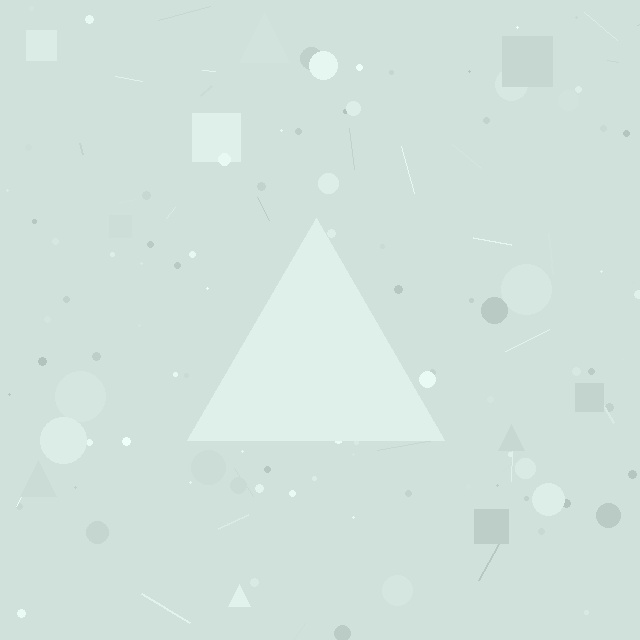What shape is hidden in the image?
A triangle is hidden in the image.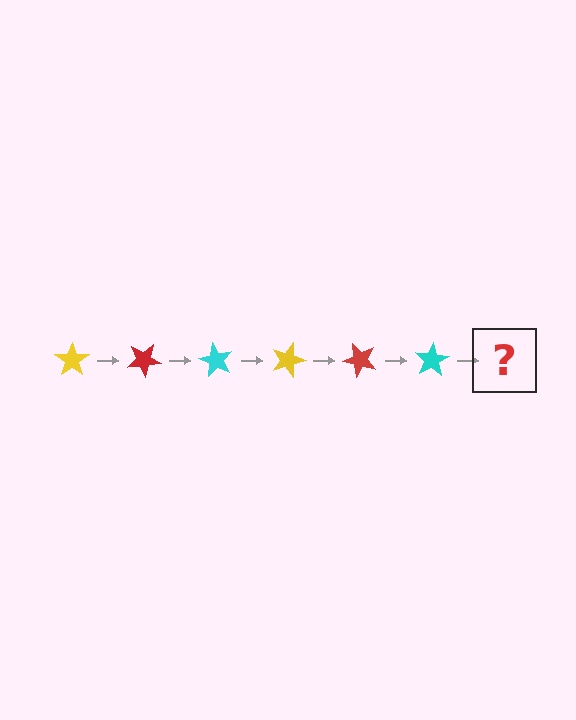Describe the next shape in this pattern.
It should be a yellow star, rotated 180 degrees from the start.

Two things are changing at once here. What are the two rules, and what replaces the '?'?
The two rules are that it rotates 30 degrees each step and the color cycles through yellow, red, and cyan. The '?' should be a yellow star, rotated 180 degrees from the start.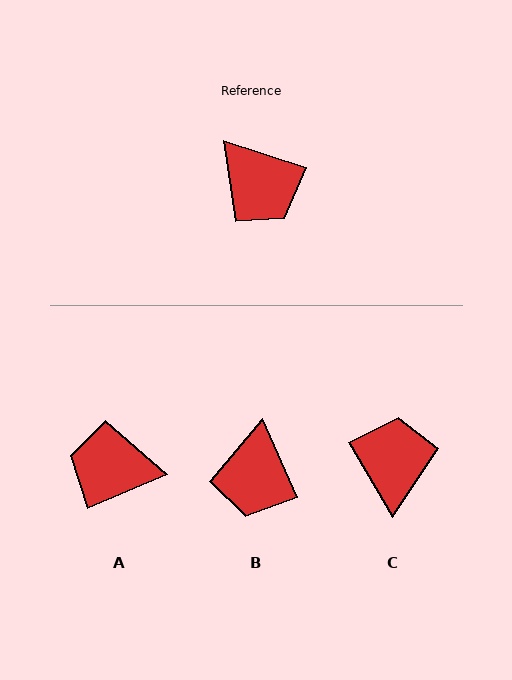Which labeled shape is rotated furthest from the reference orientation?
A, about 139 degrees away.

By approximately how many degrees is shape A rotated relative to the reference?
Approximately 139 degrees clockwise.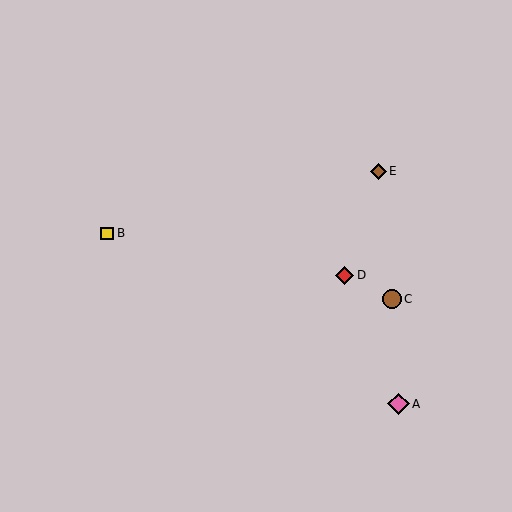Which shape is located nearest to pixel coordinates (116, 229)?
The yellow square (labeled B) at (107, 233) is nearest to that location.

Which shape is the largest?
The pink diamond (labeled A) is the largest.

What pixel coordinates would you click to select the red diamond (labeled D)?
Click at (344, 275) to select the red diamond D.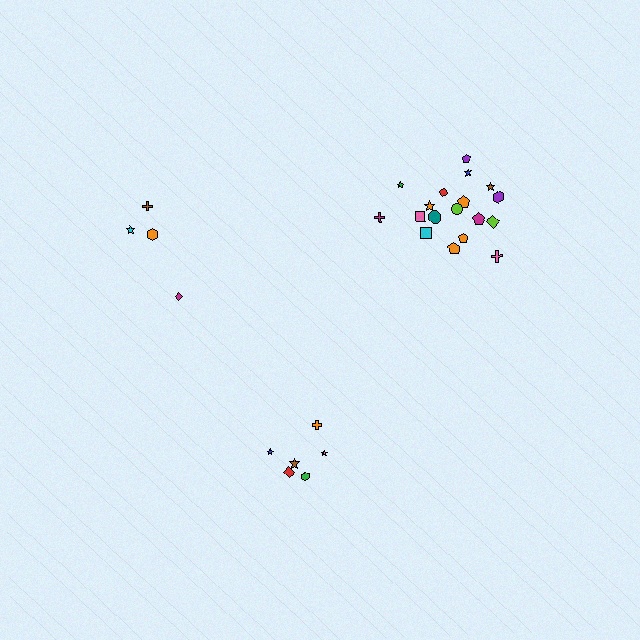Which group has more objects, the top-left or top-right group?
The top-right group.